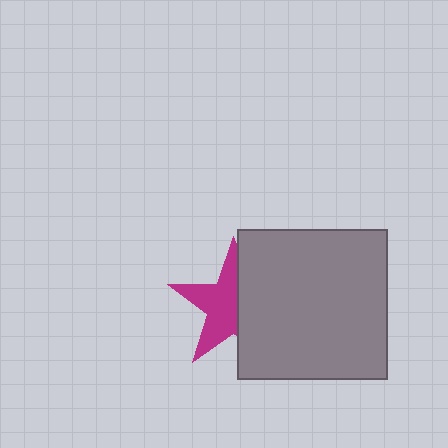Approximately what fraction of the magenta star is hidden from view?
Roughly 44% of the magenta star is hidden behind the gray square.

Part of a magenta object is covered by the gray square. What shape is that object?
It is a star.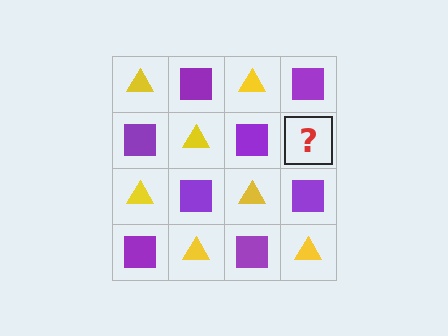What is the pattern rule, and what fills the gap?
The rule is that it alternates yellow triangle and purple square in a checkerboard pattern. The gap should be filled with a yellow triangle.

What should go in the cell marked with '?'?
The missing cell should contain a yellow triangle.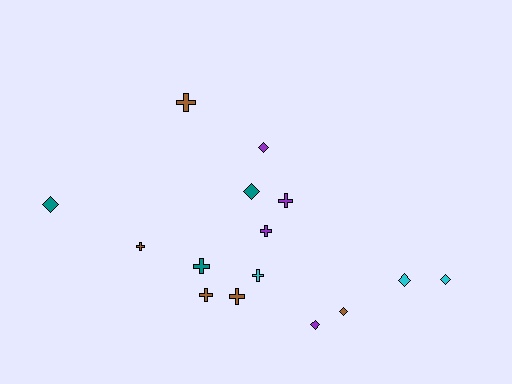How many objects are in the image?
There are 15 objects.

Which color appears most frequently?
Brown, with 5 objects.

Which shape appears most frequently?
Cross, with 8 objects.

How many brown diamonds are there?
There is 1 brown diamond.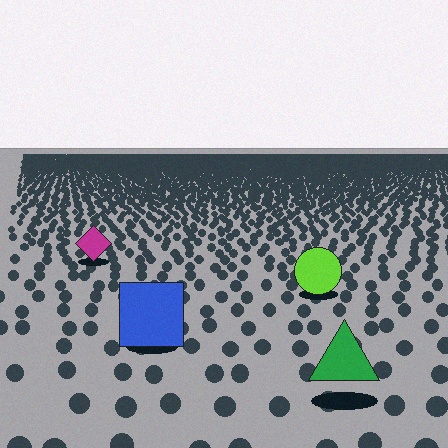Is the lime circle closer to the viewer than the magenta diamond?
Yes. The lime circle is closer — you can tell from the texture gradient: the ground texture is coarser near it.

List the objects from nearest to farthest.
From nearest to farthest: the green triangle, the blue square, the lime circle, the magenta diamond.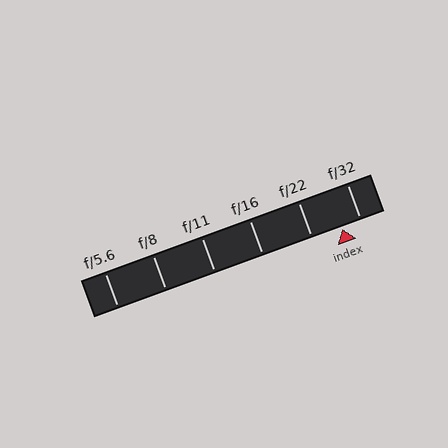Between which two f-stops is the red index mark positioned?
The index mark is between f/22 and f/32.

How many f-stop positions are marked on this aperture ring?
There are 6 f-stop positions marked.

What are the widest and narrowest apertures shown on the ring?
The widest aperture shown is f/5.6 and the narrowest is f/32.